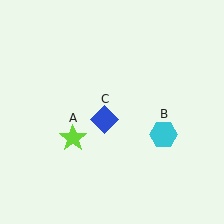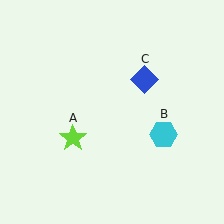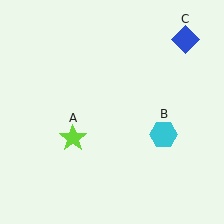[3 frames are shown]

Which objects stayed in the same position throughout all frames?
Lime star (object A) and cyan hexagon (object B) remained stationary.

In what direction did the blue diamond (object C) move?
The blue diamond (object C) moved up and to the right.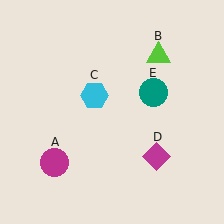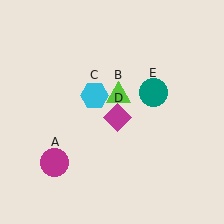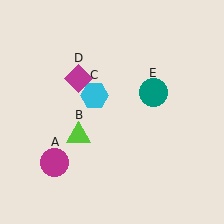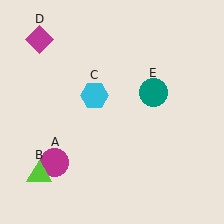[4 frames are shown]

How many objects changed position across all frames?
2 objects changed position: lime triangle (object B), magenta diamond (object D).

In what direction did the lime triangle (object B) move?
The lime triangle (object B) moved down and to the left.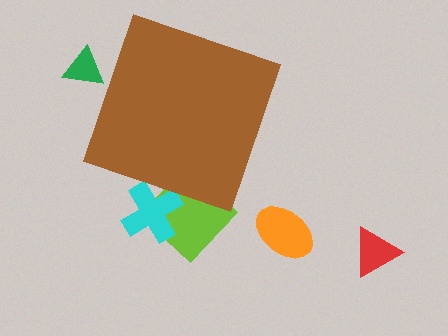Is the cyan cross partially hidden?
Yes, the cyan cross is partially hidden behind the brown diamond.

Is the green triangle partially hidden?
Yes, the green triangle is partially hidden behind the brown diamond.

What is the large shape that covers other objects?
A brown diamond.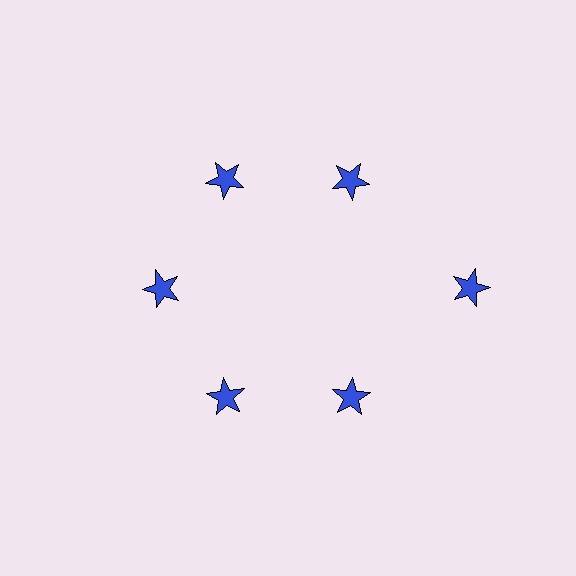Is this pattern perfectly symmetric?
No. The 6 blue stars are arranged in a ring, but one element near the 3 o'clock position is pushed outward from the center, breaking the 6-fold rotational symmetry.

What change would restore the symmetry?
The symmetry would be restored by moving it inward, back onto the ring so that all 6 stars sit at equal angles and equal distance from the center.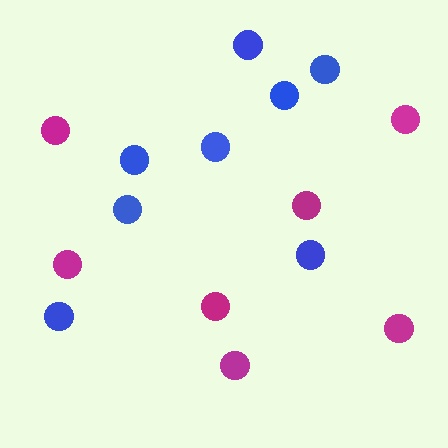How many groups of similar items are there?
There are 2 groups: one group of blue circles (8) and one group of magenta circles (7).